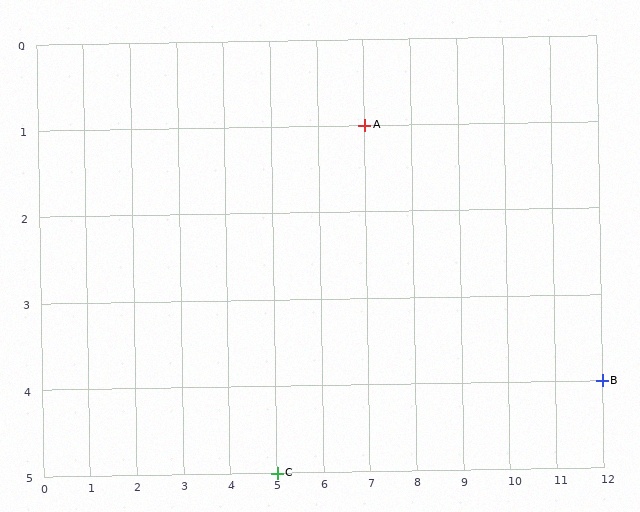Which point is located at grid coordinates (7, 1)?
Point A is at (7, 1).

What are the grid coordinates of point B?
Point B is at grid coordinates (12, 4).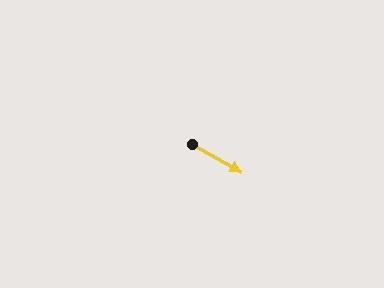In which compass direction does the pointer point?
Southeast.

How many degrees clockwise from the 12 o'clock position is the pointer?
Approximately 120 degrees.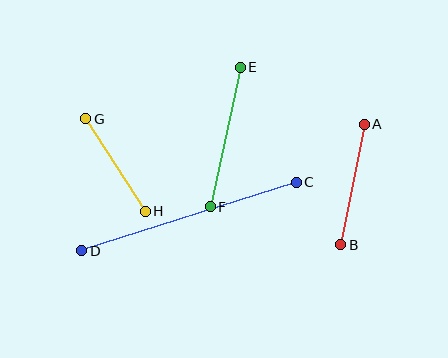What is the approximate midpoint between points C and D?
The midpoint is at approximately (189, 216) pixels.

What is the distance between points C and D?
The distance is approximately 225 pixels.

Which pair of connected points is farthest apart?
Points C and D are farthest apart.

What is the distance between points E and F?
The distance is approximately 143 pixels.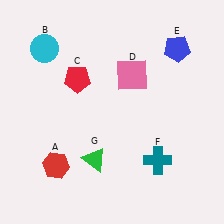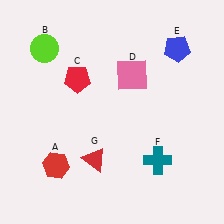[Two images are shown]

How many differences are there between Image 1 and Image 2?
There are 2 differences between the two images.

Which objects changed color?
B changed from cyan to lime. G changed from green to red.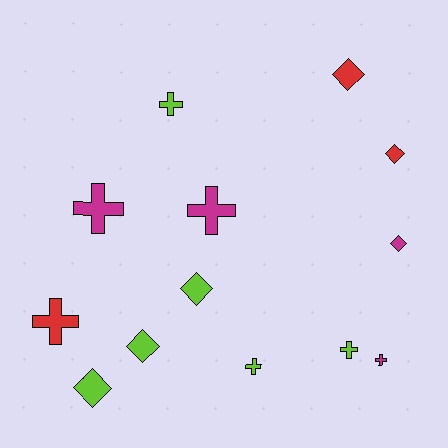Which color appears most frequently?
Lime, with 6 objects.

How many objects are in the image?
There are 13 objects.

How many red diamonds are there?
There are 2 red diamonds.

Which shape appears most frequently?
Cross, with 7 objects.